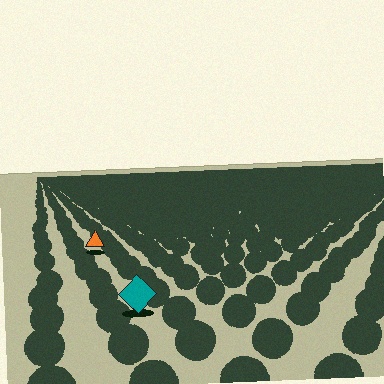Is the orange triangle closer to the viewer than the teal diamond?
No. The teal diamond is closer — you can tell from the texture gradient: the ground texture is coarser near it.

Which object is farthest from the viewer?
The orange triangle is farthest from the viewer. It appears smaller and the ground texture around it is denser.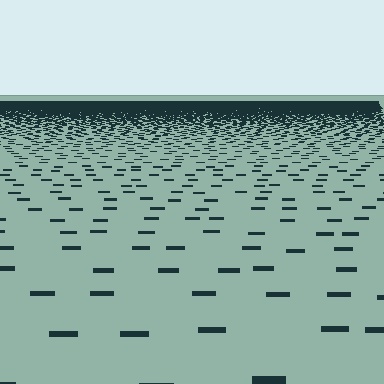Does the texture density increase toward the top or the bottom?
Density increases toward the top.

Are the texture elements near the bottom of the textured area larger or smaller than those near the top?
Larger. Near the bottom, elements are closer to the viewer and appear at a bigger on-screen size.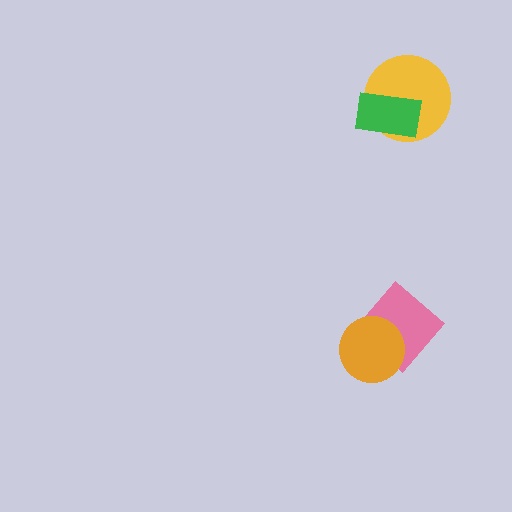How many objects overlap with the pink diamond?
1 object overlaps with the pink diamond.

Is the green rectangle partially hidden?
No, no other shape covers it.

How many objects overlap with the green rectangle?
1 object overlaps with the green rectangle.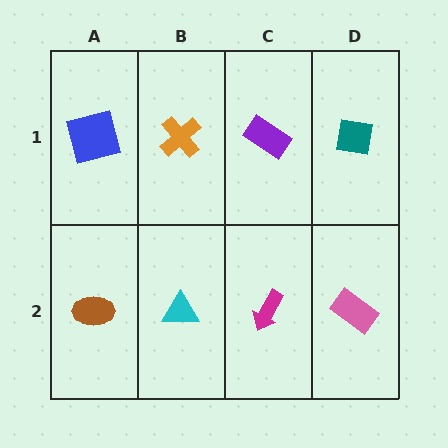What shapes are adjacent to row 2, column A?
A blue square (row 1, column A), a cyan triangle (row 2, column B).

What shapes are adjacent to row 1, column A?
A brown ellipse (row 2, column A), an orange cross (row 1, column B).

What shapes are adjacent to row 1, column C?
A magenta arrow (row 2, column C), an orange cross (row 1, column B), a teal square (row 1, column D).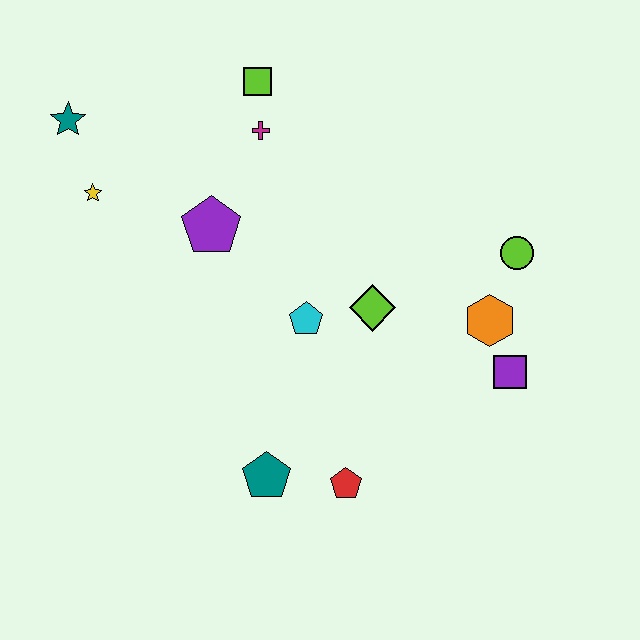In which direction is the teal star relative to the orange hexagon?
The teal star is to the left of the orange hexagon.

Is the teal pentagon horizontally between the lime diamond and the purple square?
No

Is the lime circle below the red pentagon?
No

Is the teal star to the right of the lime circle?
No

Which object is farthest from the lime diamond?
The teal star is farthest from the lime diamond.